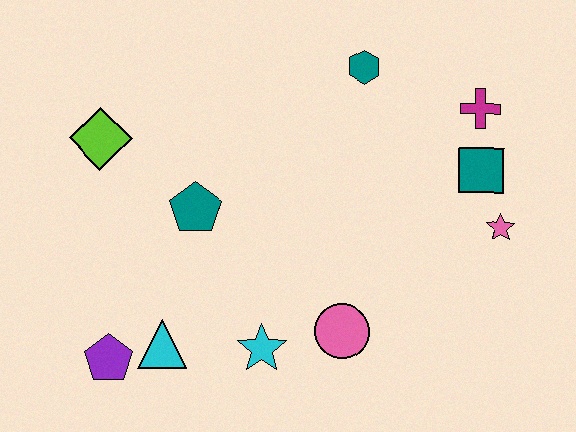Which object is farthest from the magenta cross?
The purple pentagon is farthest from the magenta cross.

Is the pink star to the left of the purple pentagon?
No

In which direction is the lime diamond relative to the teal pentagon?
The lime diamond is to the left of the teal pentagon.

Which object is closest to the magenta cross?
The teal square is closest to the magenta cross.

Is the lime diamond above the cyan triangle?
Yes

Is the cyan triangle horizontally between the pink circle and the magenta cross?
No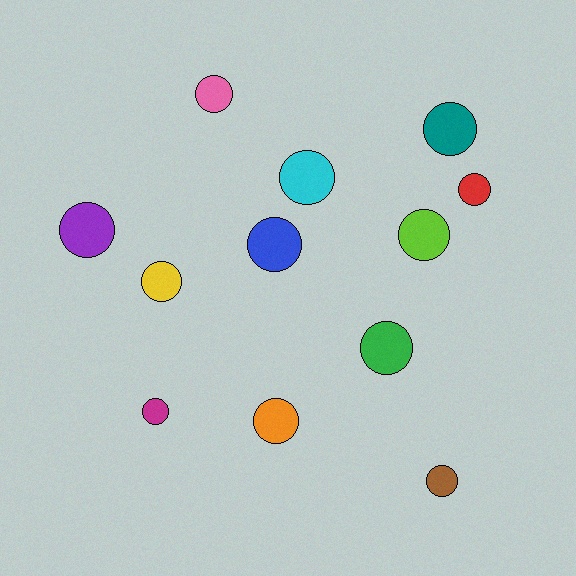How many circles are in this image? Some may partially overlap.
There are 12 circles.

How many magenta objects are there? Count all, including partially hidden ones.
There is 1 magenta object.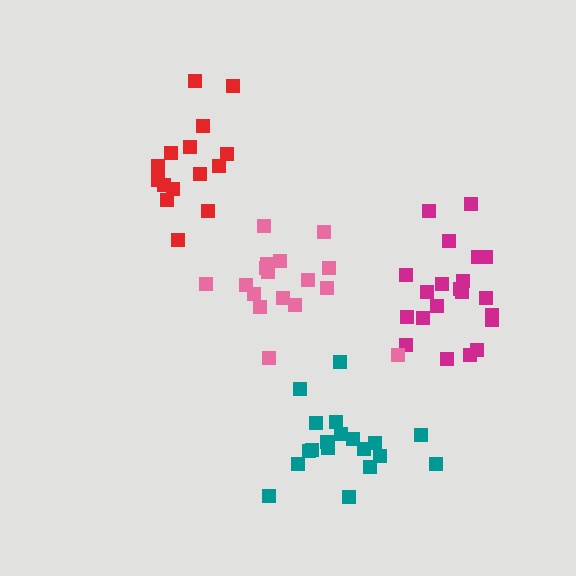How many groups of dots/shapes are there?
There are 4 groups.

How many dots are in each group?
Group 1: 21 dots, Group 2: 19 dots, Group 3: 18 dots, Group 4: 15 dots (73 total).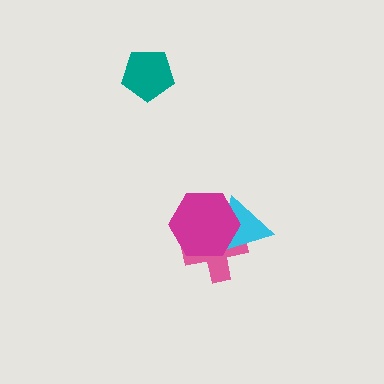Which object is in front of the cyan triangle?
The magenta hexagon is in front of the cyan triangle.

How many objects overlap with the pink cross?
2 objects overlap with the pink cross.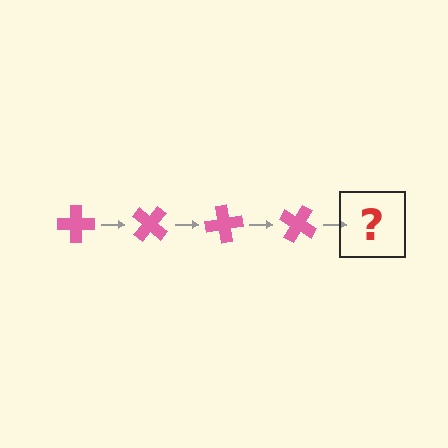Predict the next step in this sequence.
The next step is a pink cross rotated 160 degrees.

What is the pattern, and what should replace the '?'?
The pattern is that the cross rotates 40 degrees each step. The '?' should be a pink cross rotated 160 degrees.